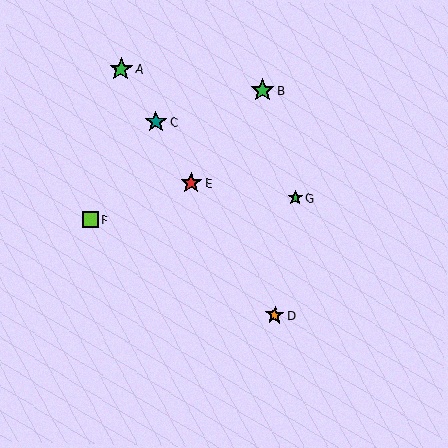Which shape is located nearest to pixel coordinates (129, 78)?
The green star (labeled A) at (121, 69) is nearest to that location.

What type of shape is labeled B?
Shape B is a green star.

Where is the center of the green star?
The center of the green star is at (295, 198).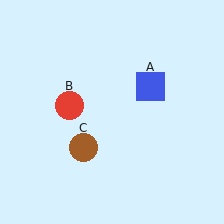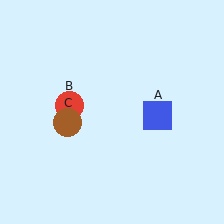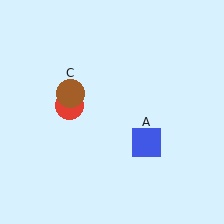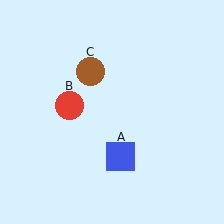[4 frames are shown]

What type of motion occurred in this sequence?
The blue square (object A), brown circle (object C) rotated clockwise around the center of the scene.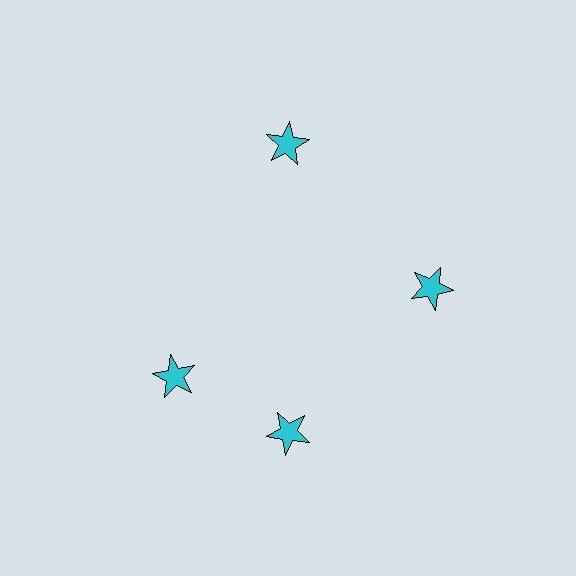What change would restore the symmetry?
The symmetry would be restored by rotating it back into even spacing with its neighbors so that all 4 stars sit at equal angles and equal distance from the center.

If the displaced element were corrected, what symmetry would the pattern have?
It would have 4-fold rotational symmetry — the pattern would map onto itself every 90 degrees.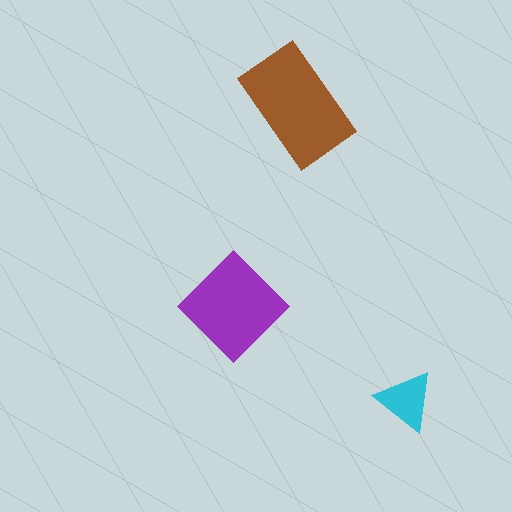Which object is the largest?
The brown rectangle.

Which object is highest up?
The brown rectangle is topmost.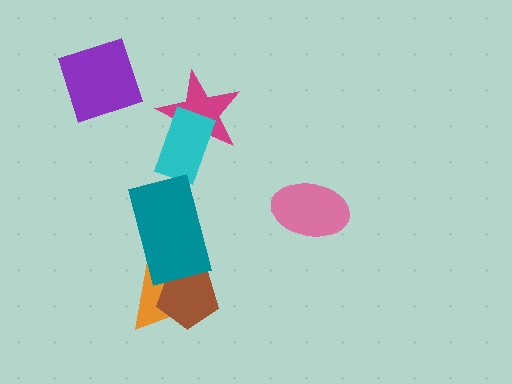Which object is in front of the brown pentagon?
The teal rectangle is in front of the brown pentagon.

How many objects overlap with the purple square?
0 objects overlap with the purple square.